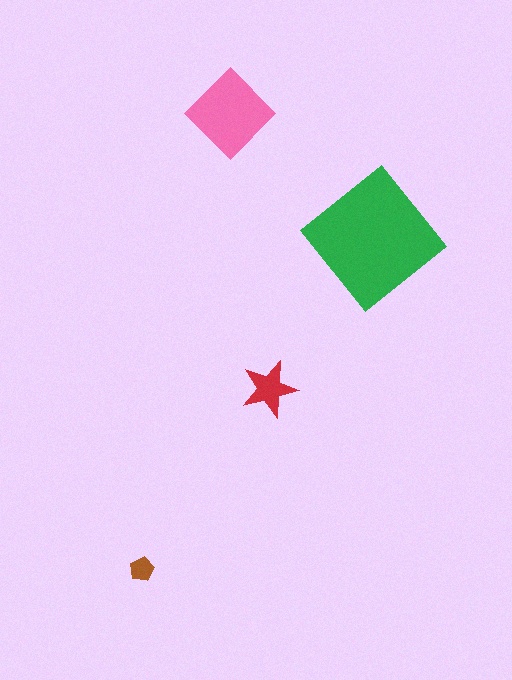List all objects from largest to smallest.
The green diamond, the pink diamond, the red star, the brown pentagon.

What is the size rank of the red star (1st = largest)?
3rd.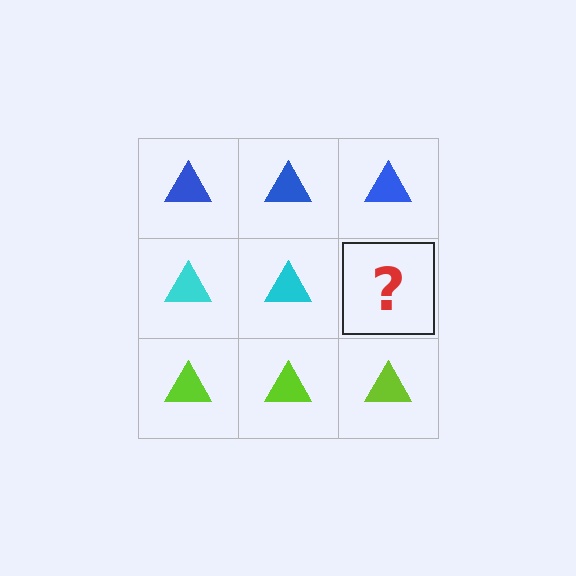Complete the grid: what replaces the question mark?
The question mark should be replaced with a cyan triangle.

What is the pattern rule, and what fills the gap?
The rule is that each row has a consistent color. The gap should be filled with a cyan triangle.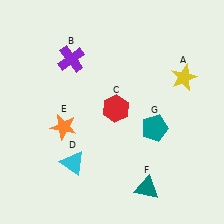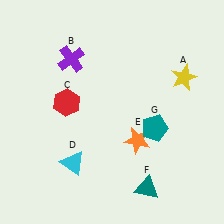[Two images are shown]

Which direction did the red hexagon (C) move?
The red hexagon (C) moved left.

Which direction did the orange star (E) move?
The orange star (E) moved right.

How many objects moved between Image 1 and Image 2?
2 objects moved between the two images.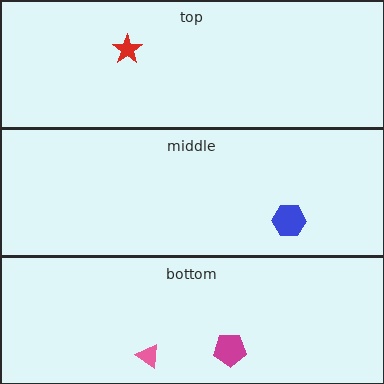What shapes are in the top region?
The red star.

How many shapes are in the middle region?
1.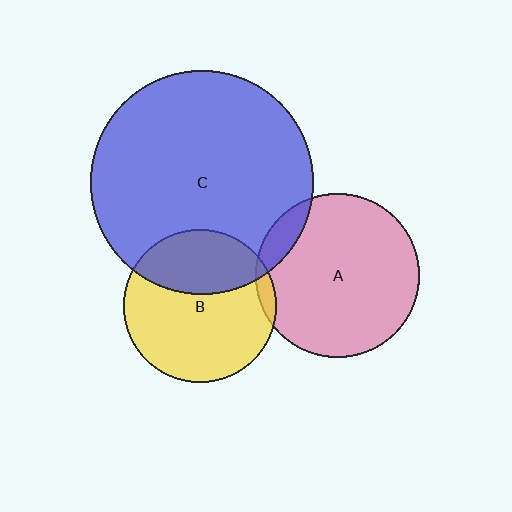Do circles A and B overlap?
Yes.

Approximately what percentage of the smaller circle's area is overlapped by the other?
Approximately 5%.